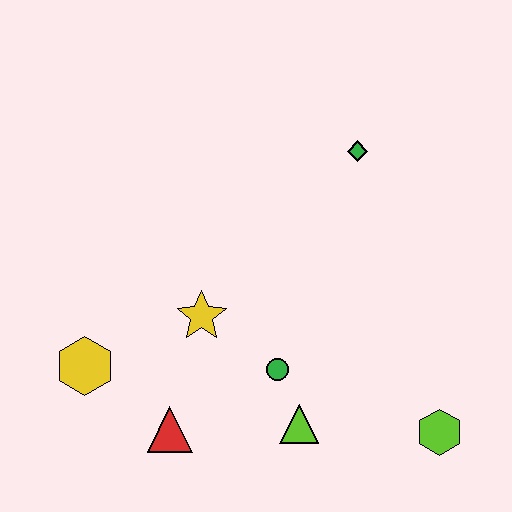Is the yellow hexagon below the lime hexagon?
No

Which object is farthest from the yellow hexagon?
The lime hexagon is farthest from the yellow hexagon.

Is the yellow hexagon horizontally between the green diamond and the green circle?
No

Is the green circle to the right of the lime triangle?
No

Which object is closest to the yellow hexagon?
The red triangle is closest to the yellow hexagon.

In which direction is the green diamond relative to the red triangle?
The green diamond is above the red triangle.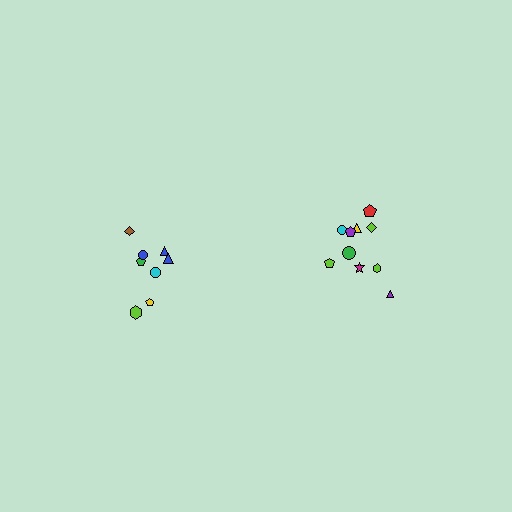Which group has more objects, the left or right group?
The right group.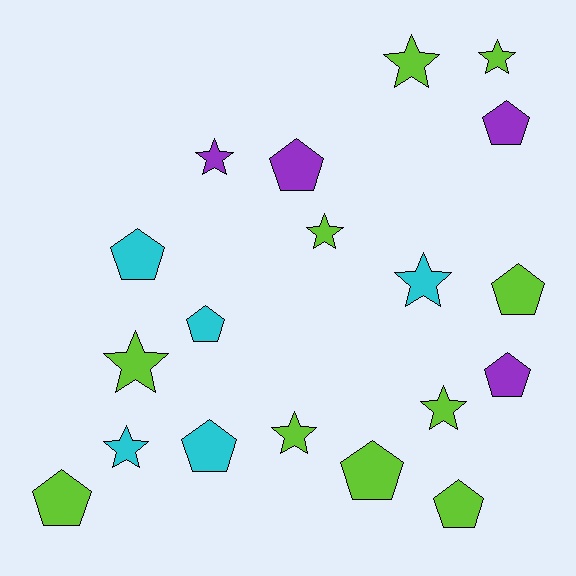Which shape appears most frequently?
Pentagon, with 10 objects.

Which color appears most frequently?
Lime, with 10 objects.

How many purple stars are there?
There is 1 purple star.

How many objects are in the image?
There are 19 objects.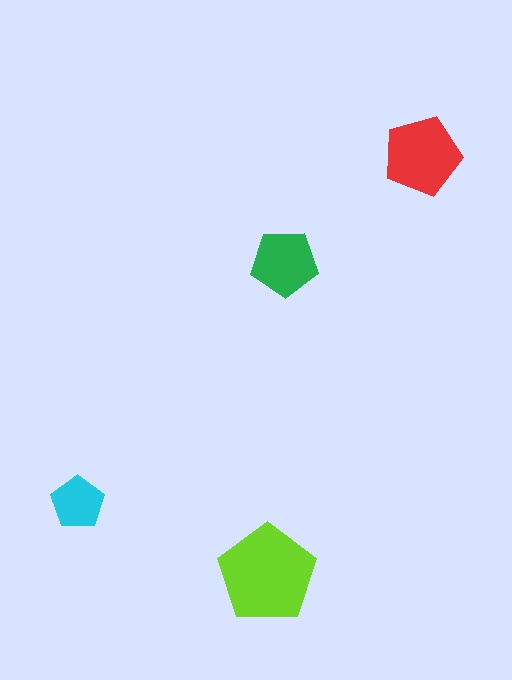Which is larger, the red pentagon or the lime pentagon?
The lime one.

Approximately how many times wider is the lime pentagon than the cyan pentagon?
About 2 times wider.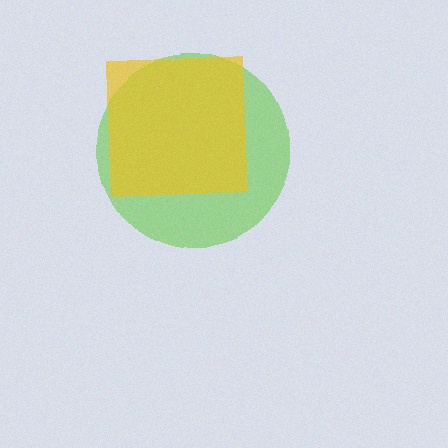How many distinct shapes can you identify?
There are 2 distinct shapes: a lime circle, a yellow square.